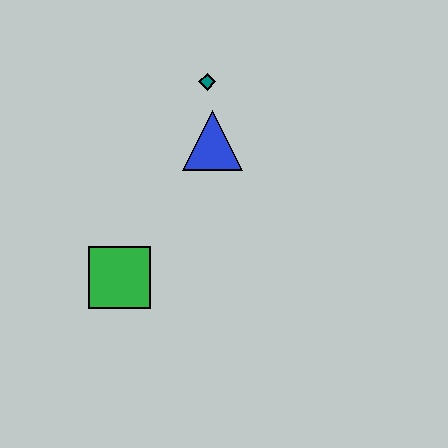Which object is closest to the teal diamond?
The blue triangle is closest to the teal diamond.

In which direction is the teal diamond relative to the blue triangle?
The teal diamond is above the blue triangle.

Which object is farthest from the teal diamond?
The green square is farthest from the teal diamond.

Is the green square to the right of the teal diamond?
No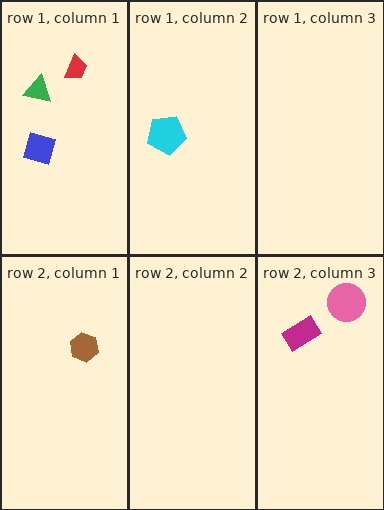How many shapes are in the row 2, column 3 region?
2.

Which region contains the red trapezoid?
The row 1, column 1 region.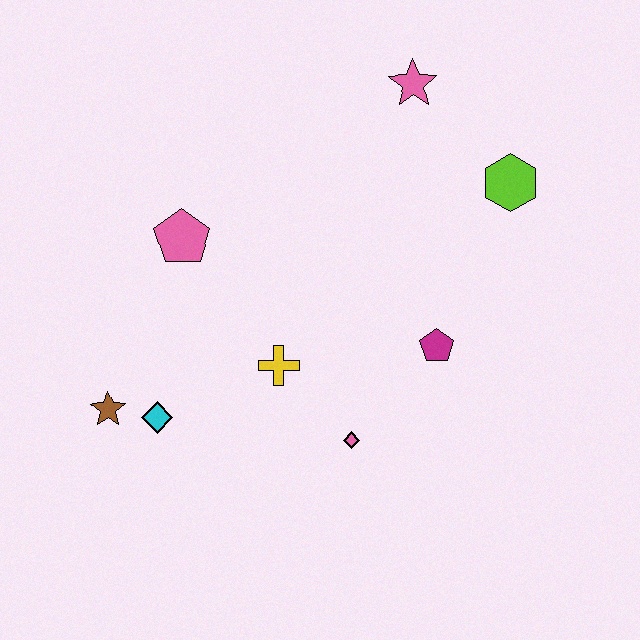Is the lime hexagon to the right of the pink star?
Yes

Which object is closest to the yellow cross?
The pink diamond is closest to the yellow cross.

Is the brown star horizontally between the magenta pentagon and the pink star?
No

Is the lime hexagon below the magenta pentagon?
No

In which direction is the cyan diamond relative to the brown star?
The cyan diamond is to the right of the brown star.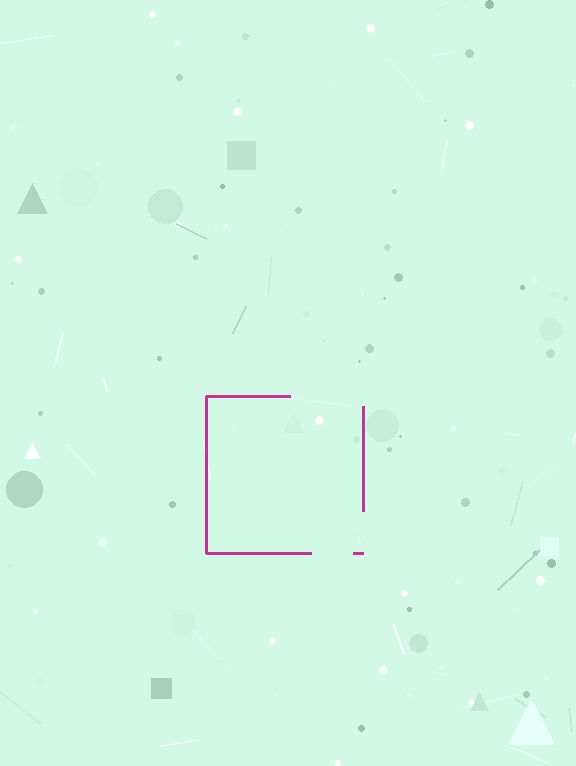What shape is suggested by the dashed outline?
The dashed outline suggests a square.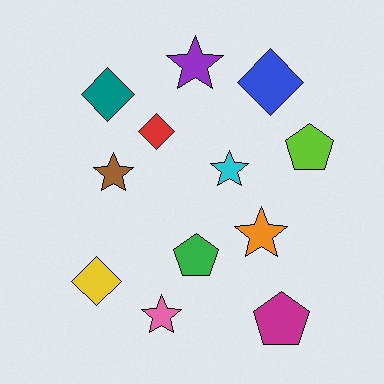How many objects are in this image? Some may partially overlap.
There are 12 objects.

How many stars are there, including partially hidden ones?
There are 5 stars.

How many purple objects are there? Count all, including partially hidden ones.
There is 1 purple object.